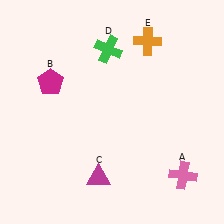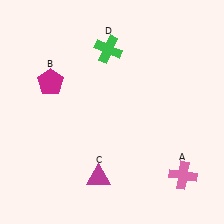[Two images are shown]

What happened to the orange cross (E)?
The orange cross (E) was removed in Image 2. It was in the top-right area of Image 1.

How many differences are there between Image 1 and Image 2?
There is 1 difference between the two images.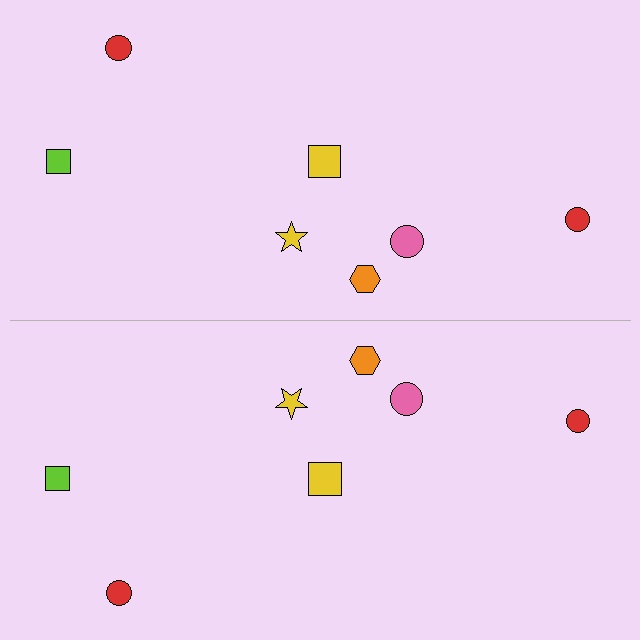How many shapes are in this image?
There are 14 shapes in this image.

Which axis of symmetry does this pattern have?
The pattern has a horizontal axis of symmetry running through the center of the image.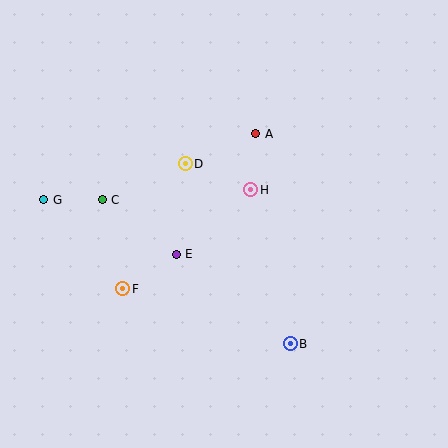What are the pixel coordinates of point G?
Point G is at (44, 200).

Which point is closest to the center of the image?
Point H at (251, 190) is closest to the center.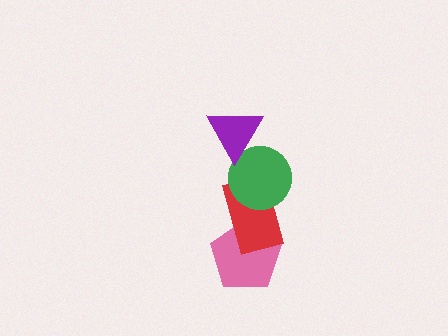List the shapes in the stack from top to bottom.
From top to bottom: the purple triangle, the green circle, the red rectangle, the pink pentagon.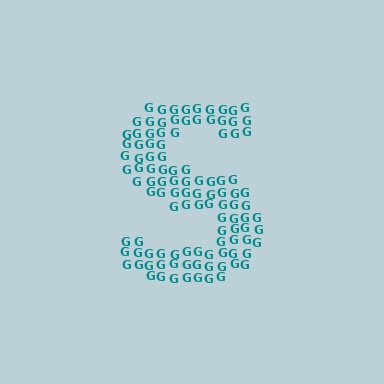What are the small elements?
The small elements are letter G's.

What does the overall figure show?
The overall figure shows the letter S.